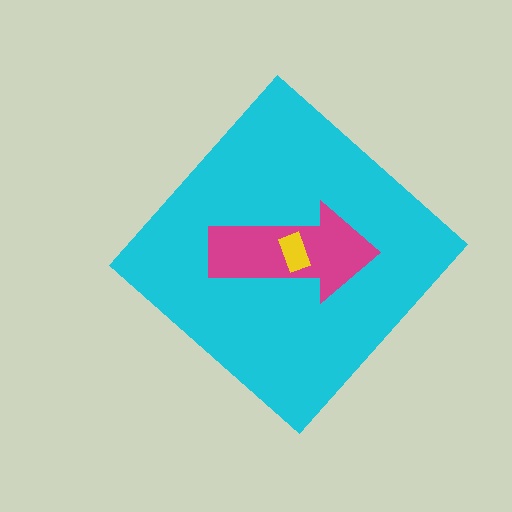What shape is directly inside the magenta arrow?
The yellow rectangle.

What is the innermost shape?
The yellow rectangle.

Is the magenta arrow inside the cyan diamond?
Yes.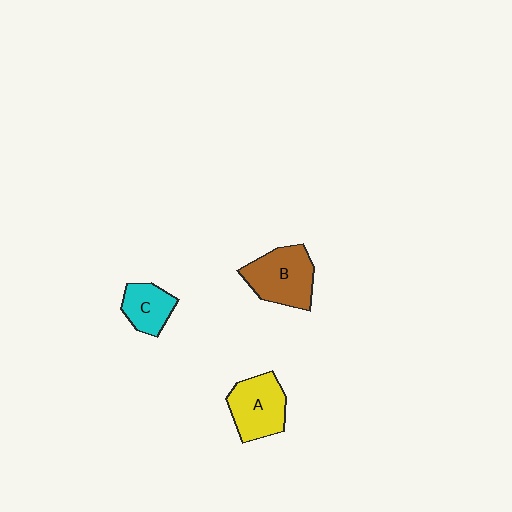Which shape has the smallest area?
Shape C (cyan).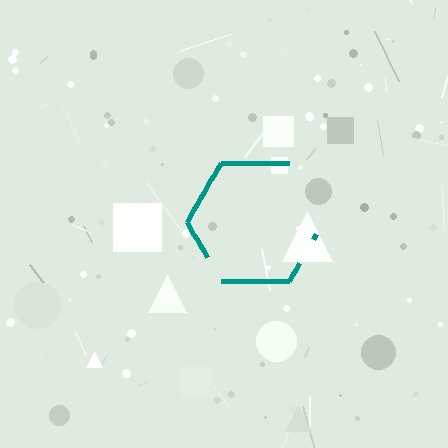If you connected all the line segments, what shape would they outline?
They would outline a hexagon.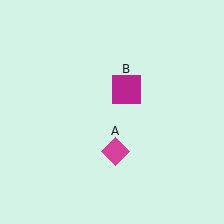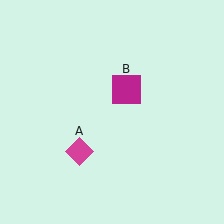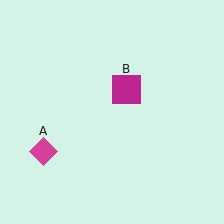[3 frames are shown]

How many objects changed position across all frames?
1 object changed position: magenta diamond (object A).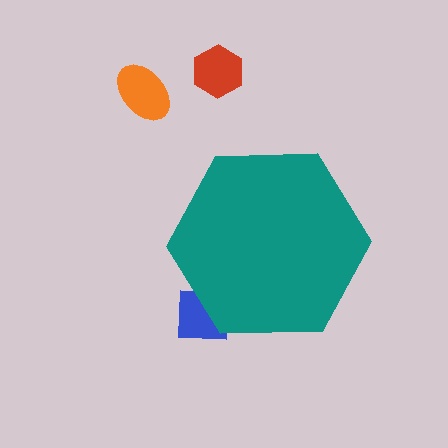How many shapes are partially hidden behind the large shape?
1 shape is partially hidden.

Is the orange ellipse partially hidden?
No, the orange ellipse is fully visible.